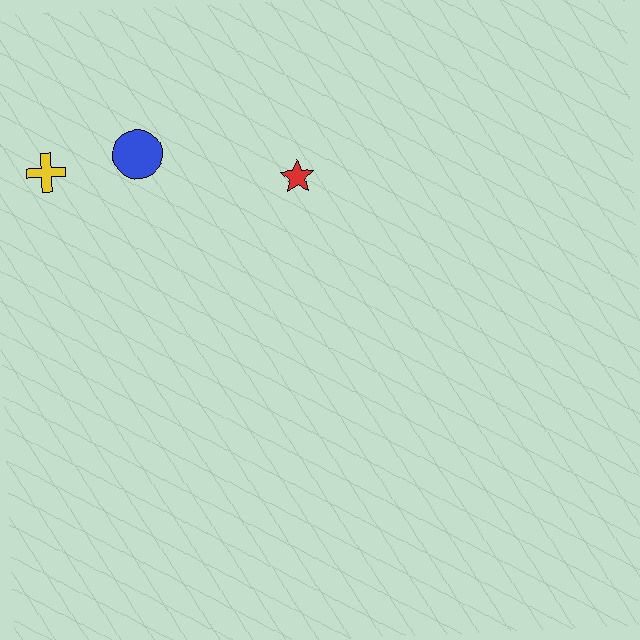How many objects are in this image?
There are 3 objects.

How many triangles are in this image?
There are no triangles.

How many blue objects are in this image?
There is 1 blue object.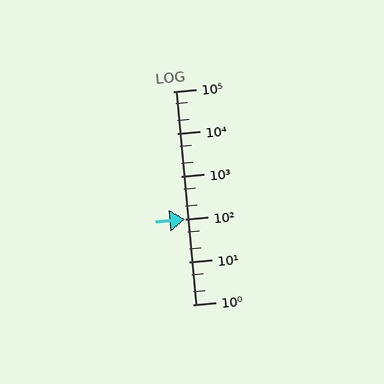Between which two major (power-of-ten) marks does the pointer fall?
The pointer is between 100 and 1000.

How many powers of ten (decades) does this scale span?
The scale spans 5 decades, from 1 to 100000.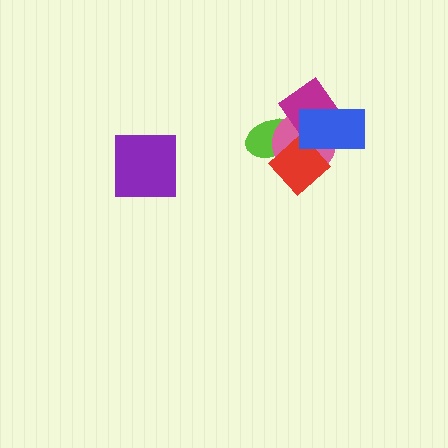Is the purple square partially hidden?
No, no other shape covers it.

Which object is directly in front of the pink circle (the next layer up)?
The magenta diamond is directly in front of the pink circle.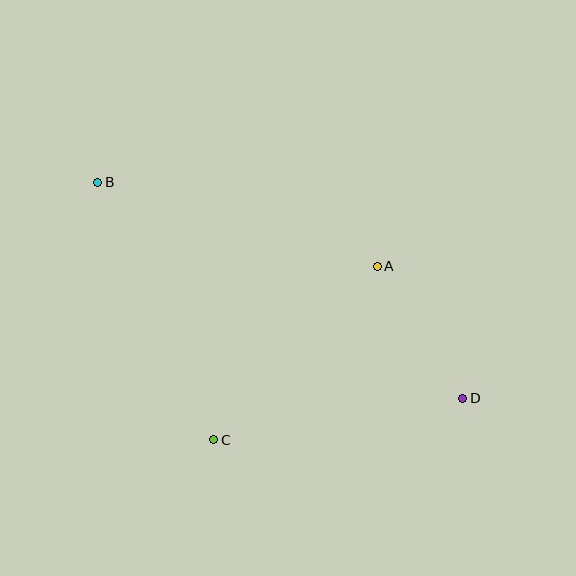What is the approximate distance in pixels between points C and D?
The distance between C and D is approximately 253 pixels.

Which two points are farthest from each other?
Points B and D are farthest from each other.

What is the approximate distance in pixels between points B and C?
The distance between B and C is approximately 282 pixels.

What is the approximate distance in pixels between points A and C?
The distance between A and C is approximately 238 pixels.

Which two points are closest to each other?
Points A and D are closest to each other.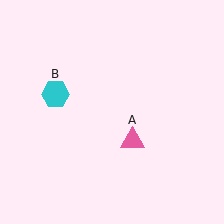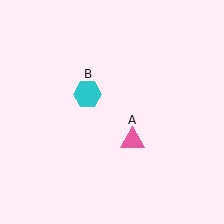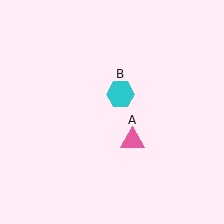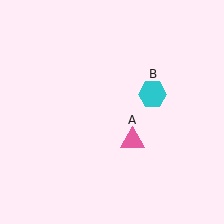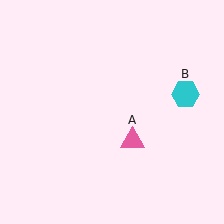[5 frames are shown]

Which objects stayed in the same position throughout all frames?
Pink triangle (object A) remained stationary.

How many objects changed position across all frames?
1 object changed position: cyan hexagon (object B).